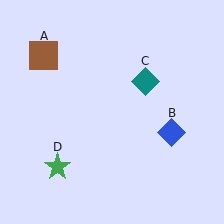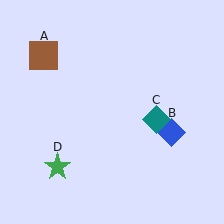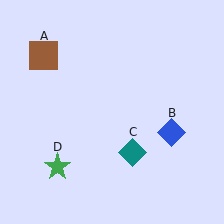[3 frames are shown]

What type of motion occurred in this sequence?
The teal diamond (object C) rotated clockwise around the center of the scene.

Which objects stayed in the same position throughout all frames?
Brown square (object A) and blue diamond (object B) and green star (object D) remained stationary.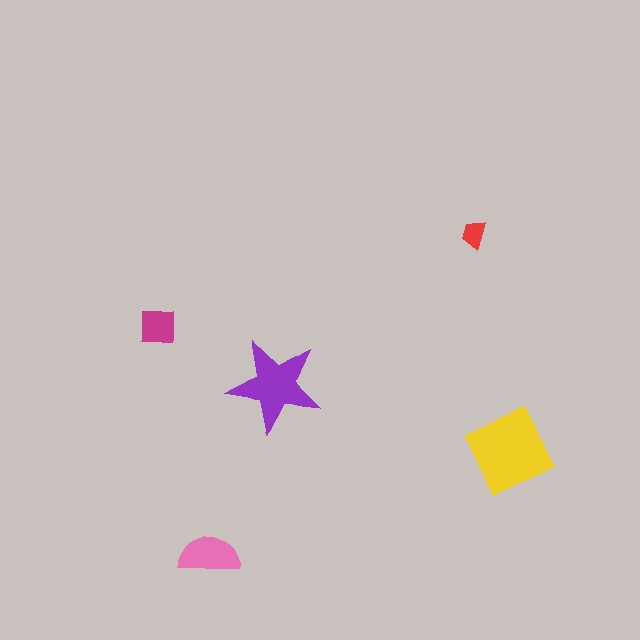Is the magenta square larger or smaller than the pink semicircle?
Smaller.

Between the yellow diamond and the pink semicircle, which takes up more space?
The yellow diamond.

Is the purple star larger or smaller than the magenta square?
Larger.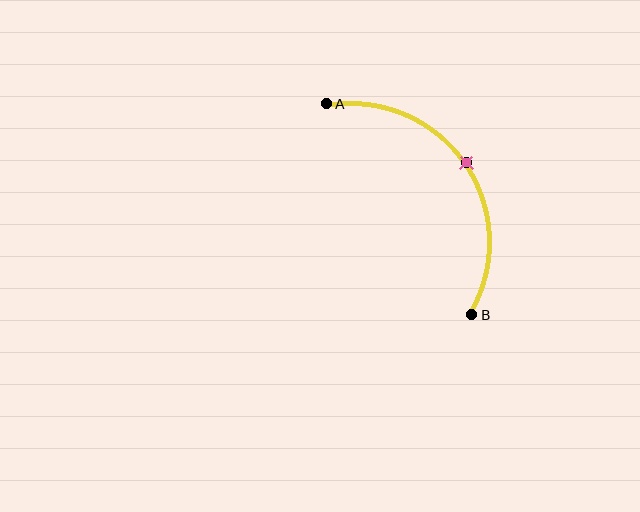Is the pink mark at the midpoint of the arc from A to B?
Yes. The pink mark lies on the arc at equal arc-length from both A and B — it is the arc midpoint.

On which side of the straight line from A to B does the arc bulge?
The arc bulges above and to the right of the straight line connecting A and B.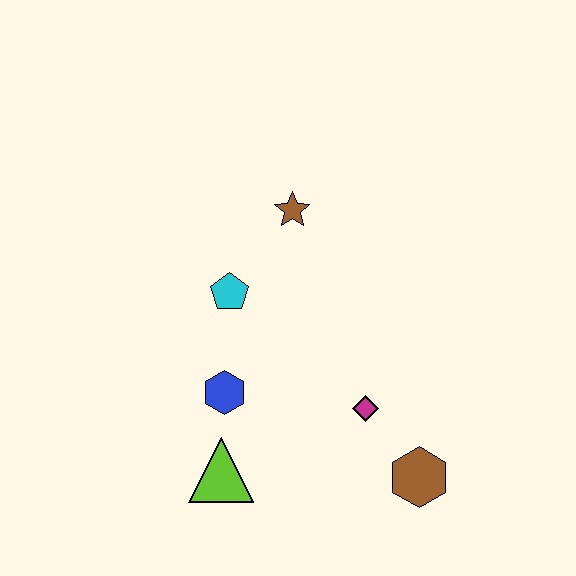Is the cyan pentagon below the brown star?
Yes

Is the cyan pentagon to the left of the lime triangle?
No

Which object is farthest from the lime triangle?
The brown star is farthest from the lime triangle.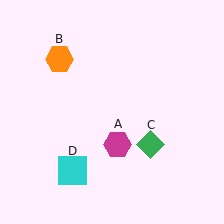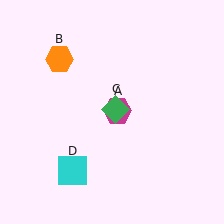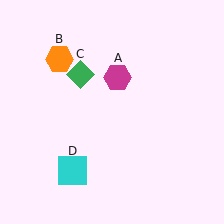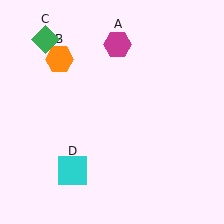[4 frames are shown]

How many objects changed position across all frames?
2 objects changed position: magenta hexagon (object A), green diamond (object C).